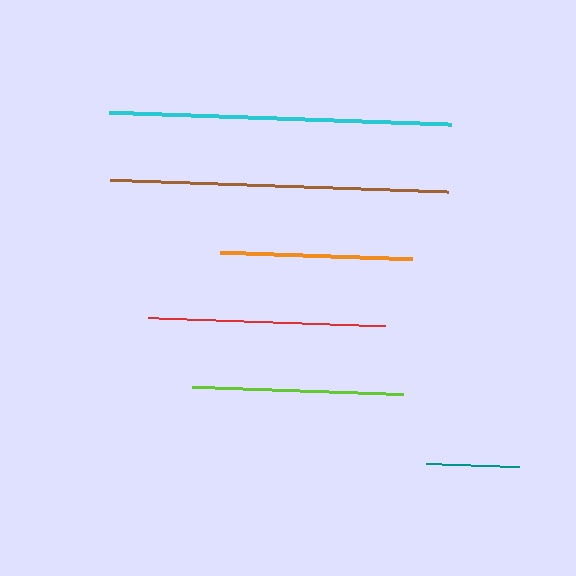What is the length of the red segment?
The red segment is approximately 236 pixels long.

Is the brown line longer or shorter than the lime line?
The brown line is longer than the lime line.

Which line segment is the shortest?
The teal line is the shortest at approximately 93 pixels.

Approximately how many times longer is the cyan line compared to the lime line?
The cyan line is approximately 1.6 times the length of the lime line.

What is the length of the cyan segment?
The cyan segment is approximately 341 pixels long.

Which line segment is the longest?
The cyan line is the longest at approximately 341 pixels.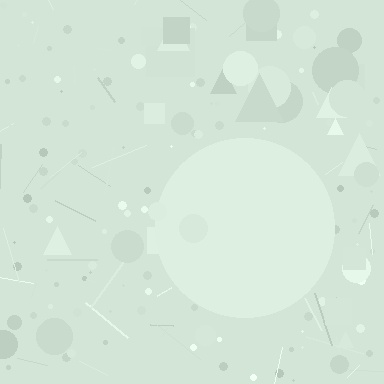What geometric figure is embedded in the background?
A circle is embedded in the background.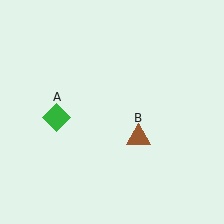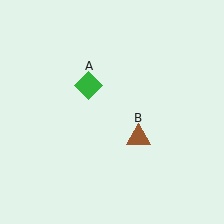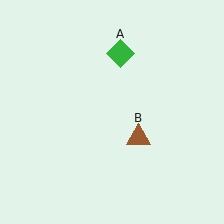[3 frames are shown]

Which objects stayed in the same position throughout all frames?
Brown triangle (object B) remained stationary.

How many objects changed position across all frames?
1 object changed position: green diamond (object A).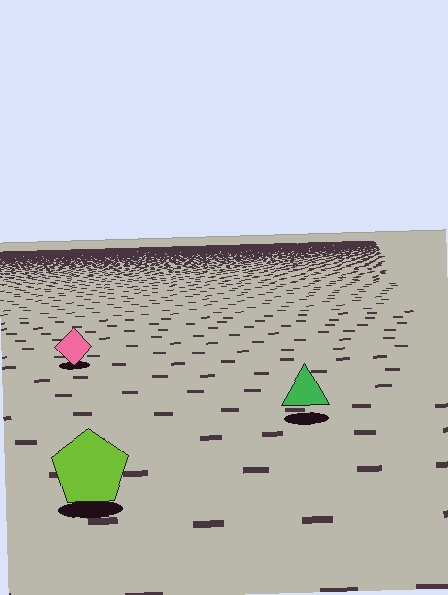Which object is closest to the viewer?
The lime pentagon is closest. The texture marks near it are larger and more spread out.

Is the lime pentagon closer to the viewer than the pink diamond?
Yes. The lime pentagon is closer — you can tell from the texture gradient: the ground texture is coarser near it.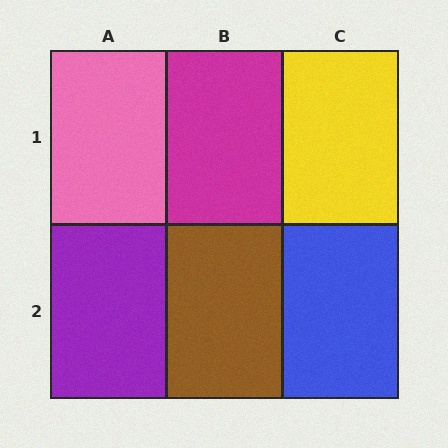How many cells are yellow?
1 cell is yellow.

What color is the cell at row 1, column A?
Pink.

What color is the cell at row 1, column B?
Magenta.